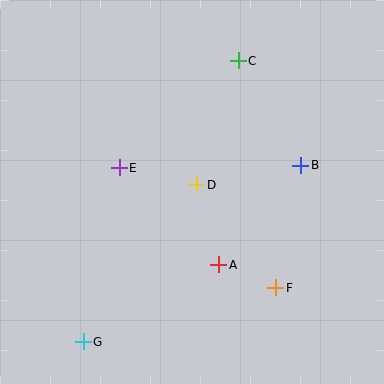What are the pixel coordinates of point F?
Point F is at (276, 288).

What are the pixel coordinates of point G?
Point G is at (83, 342).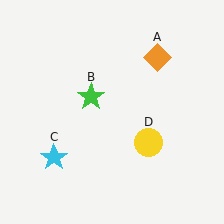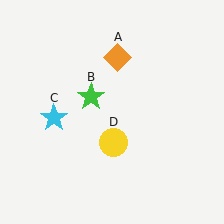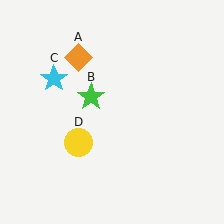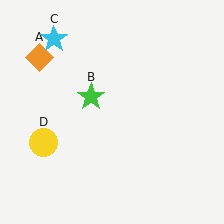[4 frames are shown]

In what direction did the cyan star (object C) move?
The cyan star (object C) moved up.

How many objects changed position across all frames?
3 objects changed position: orange diamond (object A), cyan star (object C), yellow circle (object D).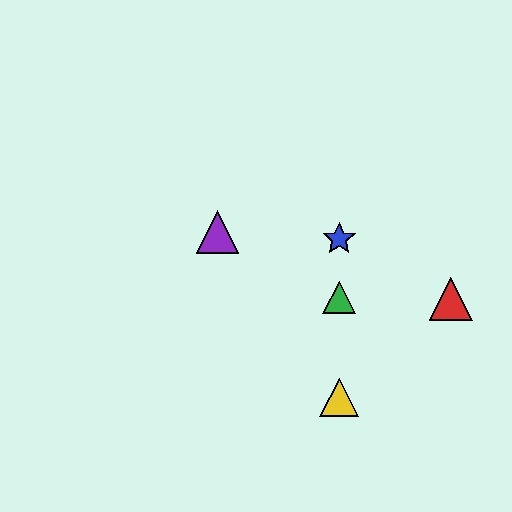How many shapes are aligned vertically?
3 shapes (the blue star, the green triangle, the yellow triangle) are aligned vertically.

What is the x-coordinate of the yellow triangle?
The yellow triangle is at x≈339.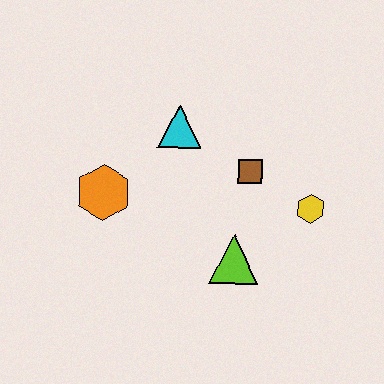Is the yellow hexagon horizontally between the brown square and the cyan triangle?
No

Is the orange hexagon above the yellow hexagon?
Yes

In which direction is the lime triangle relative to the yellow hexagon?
The lime triangle is to the left of the yellow hexagon.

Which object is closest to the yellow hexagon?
The brown square is closest to the yellow hexagon.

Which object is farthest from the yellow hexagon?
The orange hexagon is farthest from the yellow hexagon.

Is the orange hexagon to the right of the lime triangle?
No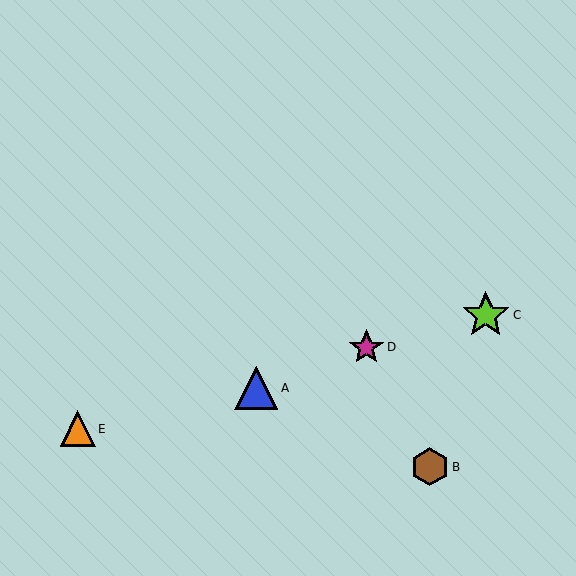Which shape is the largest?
The lime star (labeled C) is the largest.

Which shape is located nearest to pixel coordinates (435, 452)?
The brown hexagon (labeled B) at (430, 467) is nearest to that location.